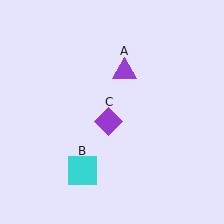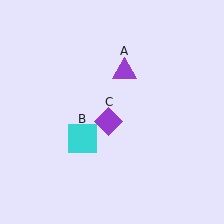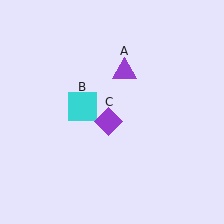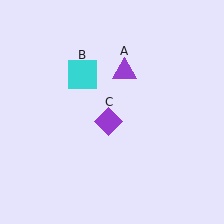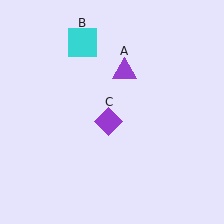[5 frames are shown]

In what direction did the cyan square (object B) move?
The cyan square (object B) moved up.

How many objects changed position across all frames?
1 object changed position: cyan square (object B).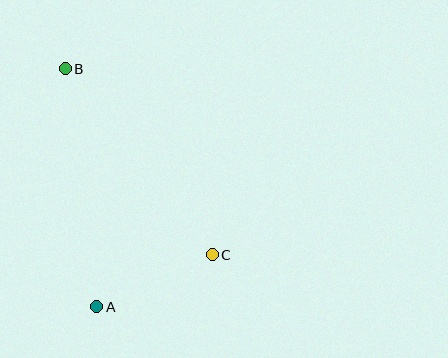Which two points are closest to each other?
Points A and C are closest to each other.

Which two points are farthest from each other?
Points A and B are farthest from each other.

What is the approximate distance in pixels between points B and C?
The distance between B and C is approximately 237 pixels.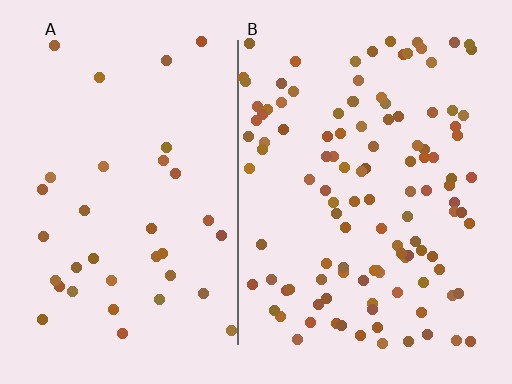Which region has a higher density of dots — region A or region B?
B (the right).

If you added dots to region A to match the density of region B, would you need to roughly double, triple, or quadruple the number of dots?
Approximately triple.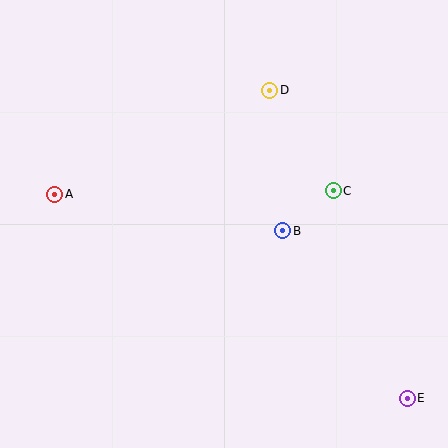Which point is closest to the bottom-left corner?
Point A is closest to the bottom-left corner.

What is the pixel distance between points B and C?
The distance between B and C is 65 pixels.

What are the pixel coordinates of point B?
Point B is at (283, 231).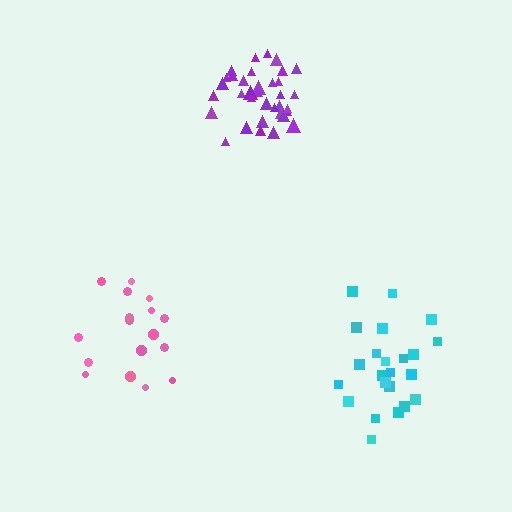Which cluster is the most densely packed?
Purple.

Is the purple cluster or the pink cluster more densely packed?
Purple.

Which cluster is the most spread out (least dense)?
Cyan.